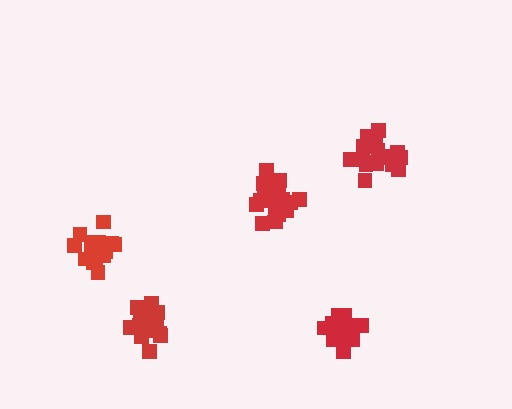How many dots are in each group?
Group 1: 19 dots, Group 2: 17 dots, Group 3: 21 dots, Group 4: 15 dots, Group 5: 17 dots (89 total).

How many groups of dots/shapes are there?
There are 5 groups.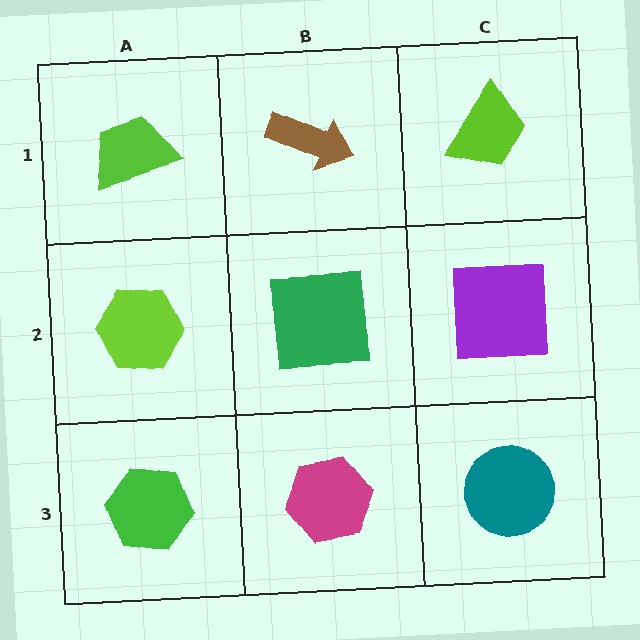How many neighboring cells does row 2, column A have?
3.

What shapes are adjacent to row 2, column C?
A lime trapezoid (row 1, column C), a teal circle (row 3, column C), a green square (row 2, column B).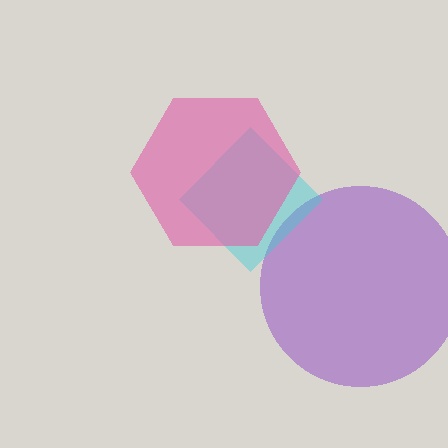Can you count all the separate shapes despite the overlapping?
Yes, there are 3 separate shapes.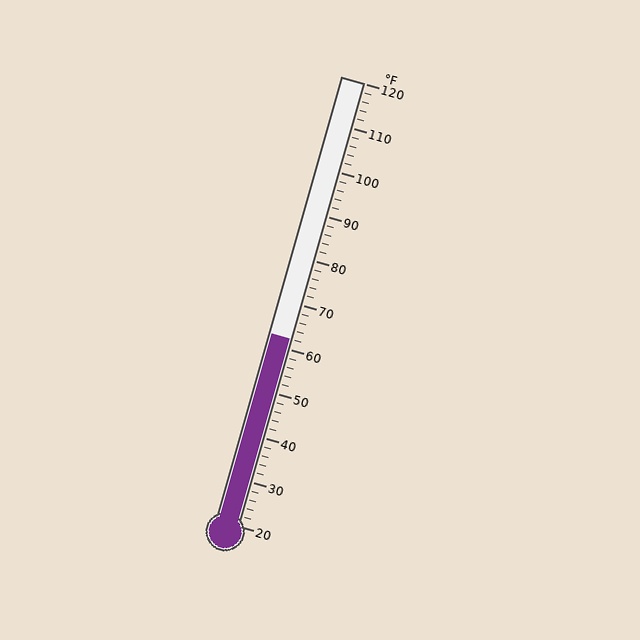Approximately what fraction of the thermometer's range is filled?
The thermometer is filled to approximately 40% of its range.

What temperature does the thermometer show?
The thermometer shows approximately 62°F.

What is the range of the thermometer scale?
The thermometer scale ranges from 20°F to 120°F.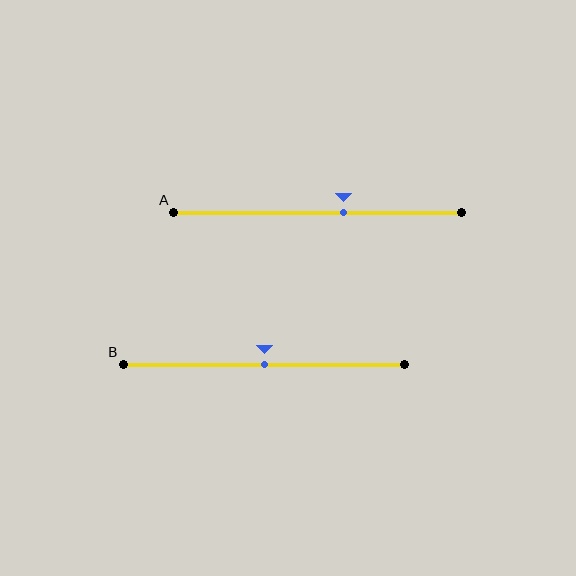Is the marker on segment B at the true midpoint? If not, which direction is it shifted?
Yes, the marker on segment B is at the true midpoint.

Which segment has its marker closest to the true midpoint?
Segment B has its marker closest to the true midpoint.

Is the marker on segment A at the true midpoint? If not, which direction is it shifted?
No, the marker on segment A is shifted to the right by about 9% of the segment length.